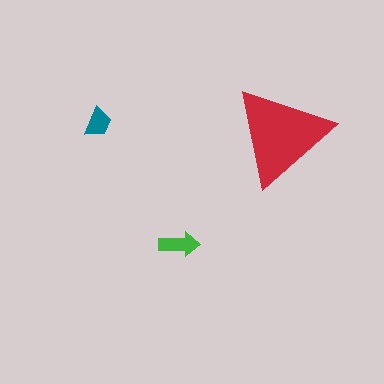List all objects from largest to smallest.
The red triangle, the green arrow, the teal trapezoid.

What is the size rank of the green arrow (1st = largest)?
2nd.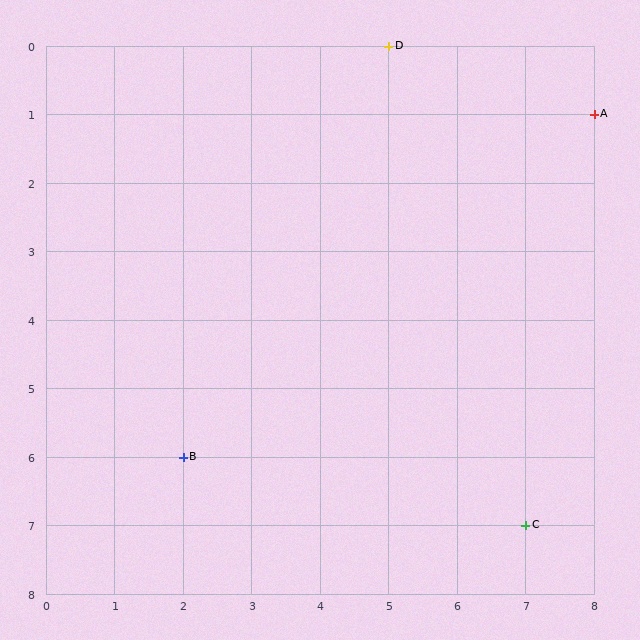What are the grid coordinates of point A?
Point A is at grid coordinates (8, 1).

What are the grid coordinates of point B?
Point B is at grid coordinates (2, 6).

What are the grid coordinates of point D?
Point D is at grid coordinates (5, 0).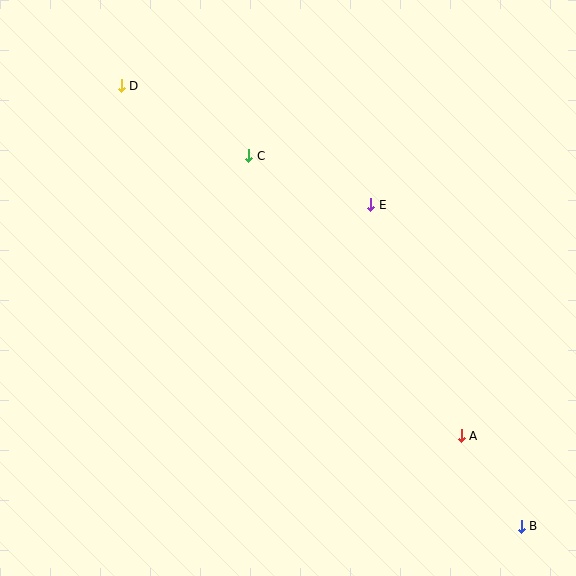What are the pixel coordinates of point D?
Point D is at (121, 86).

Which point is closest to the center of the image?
Point E at (371, 205) is closest to the center.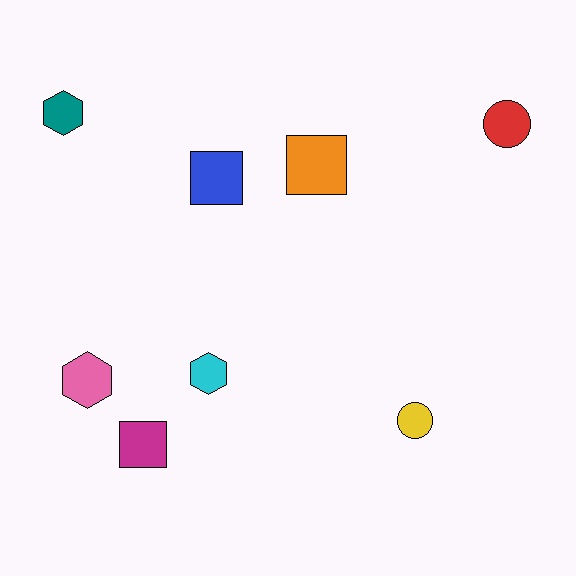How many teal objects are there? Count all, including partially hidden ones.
There is 1 teal object.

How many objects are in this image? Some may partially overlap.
There are 8 objects.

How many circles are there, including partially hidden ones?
There are 2 circles.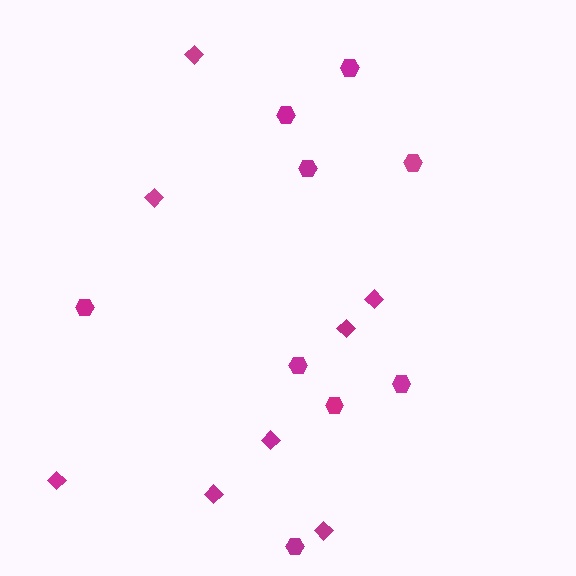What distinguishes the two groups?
There are 2 groups: one group of hexagons (9) and one group of diamonds (8).